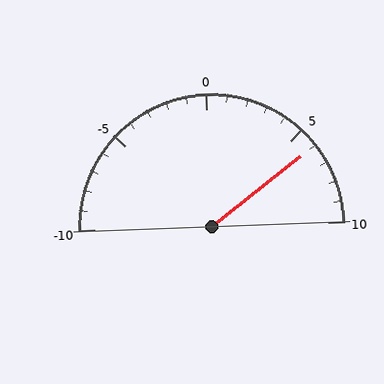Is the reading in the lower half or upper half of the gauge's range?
The reading is in the upper half of the range (-10 to 10).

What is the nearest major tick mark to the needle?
The nearest major tick mark is 5.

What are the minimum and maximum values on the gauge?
The gauge ranges from -10 to 10.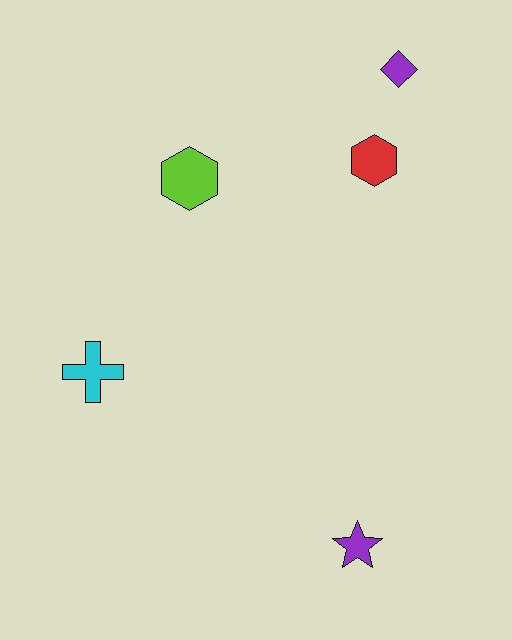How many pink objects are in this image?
There are no pink objects.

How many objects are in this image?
There are 5 objects.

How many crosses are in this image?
There is 1 cross.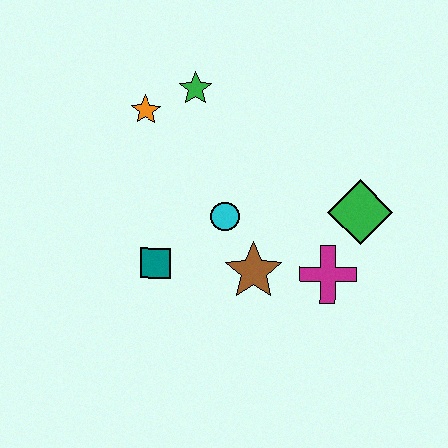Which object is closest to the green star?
The orange star is closest to the green star.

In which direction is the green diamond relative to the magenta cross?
The green diamond is above the magenta cross.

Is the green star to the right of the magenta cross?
No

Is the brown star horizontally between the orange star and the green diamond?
Yes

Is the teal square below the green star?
Yes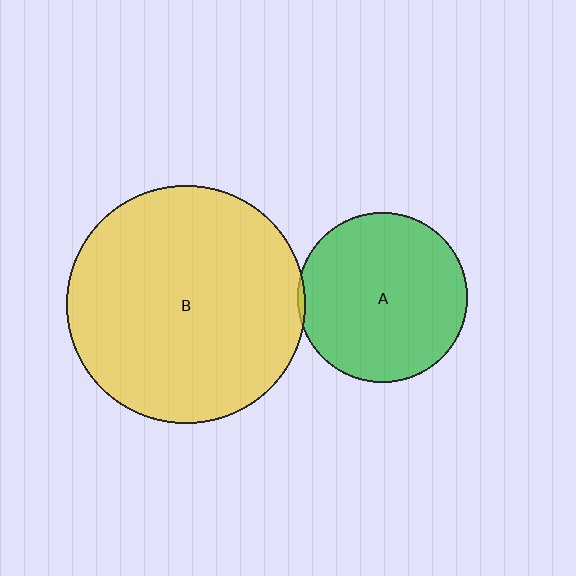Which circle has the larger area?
Circle B (yellow).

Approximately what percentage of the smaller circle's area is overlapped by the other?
Approximately 5%.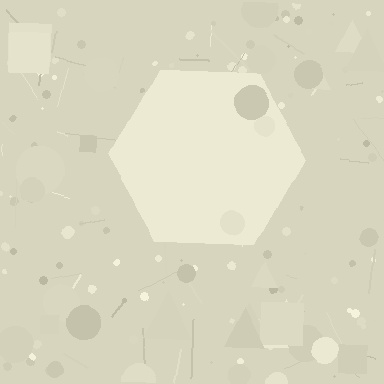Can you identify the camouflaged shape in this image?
The camouflaged shape is a hexagon.